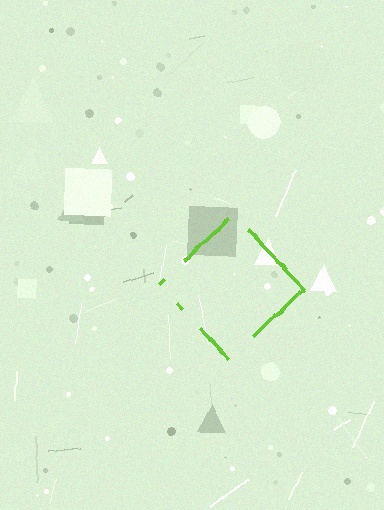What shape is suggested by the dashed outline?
The dashed outline suggests a diamond.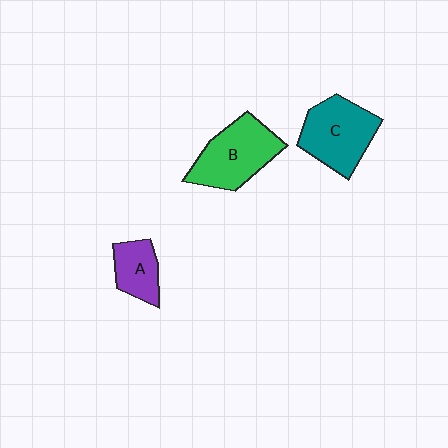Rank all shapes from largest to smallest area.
From largest to smallest: B (green), C (teal), A (purple).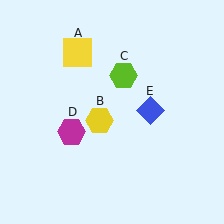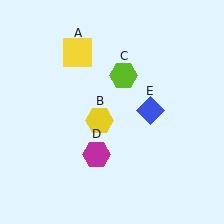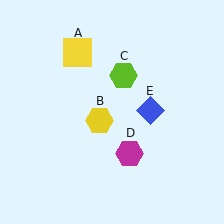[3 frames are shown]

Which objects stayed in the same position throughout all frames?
Yellow square (object A) and yellow hexagon (object B) and lime hexagon (object C) and blue diamond (object E) remained stationary.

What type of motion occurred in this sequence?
The magenta hexagon (object D) rotated counterclockwise around the center of the scene.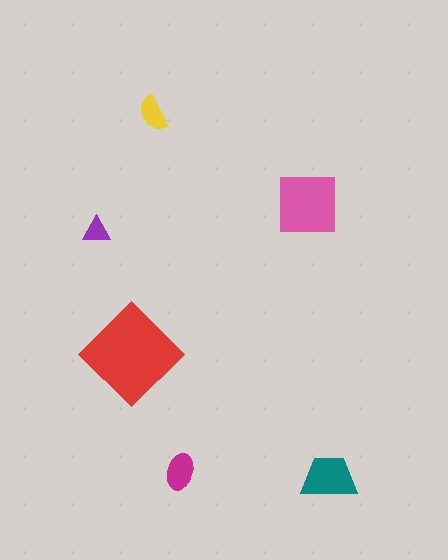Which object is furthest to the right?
The teal trapezoid is rightmost.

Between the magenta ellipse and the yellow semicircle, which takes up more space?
The magenta ellipse.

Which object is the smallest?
The purple triangle.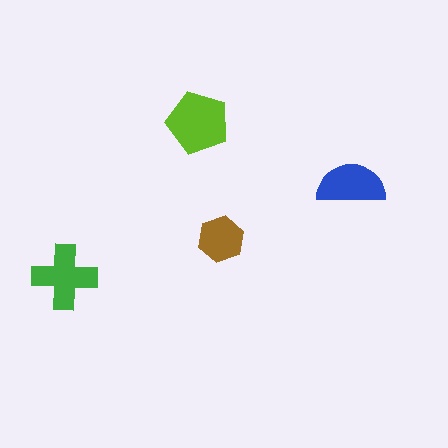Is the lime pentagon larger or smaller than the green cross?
Larger.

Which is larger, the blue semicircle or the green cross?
The green cross.